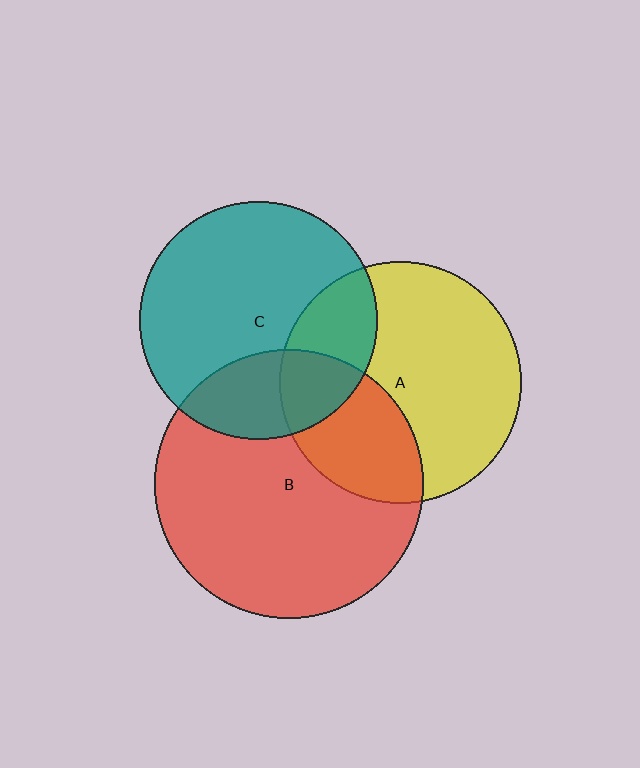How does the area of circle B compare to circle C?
Approximately 1.3 times.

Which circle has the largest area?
Circle B (red).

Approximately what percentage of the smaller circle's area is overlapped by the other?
Approximately 35%.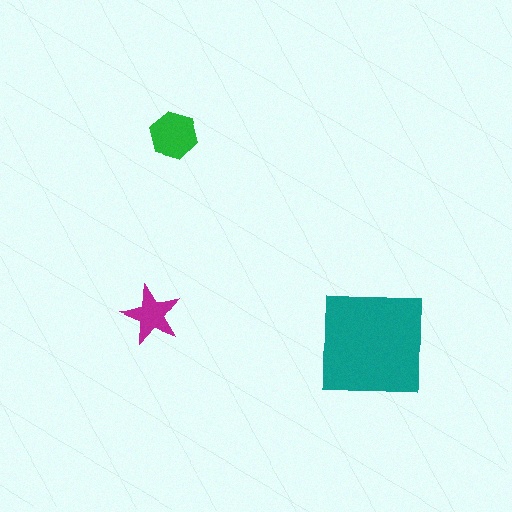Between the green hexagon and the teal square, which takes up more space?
The teal square.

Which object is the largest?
The teal square.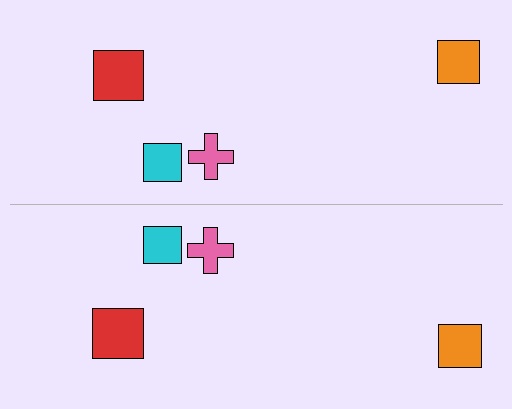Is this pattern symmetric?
Yes, this pattern has bilateral (reflection) symmetry.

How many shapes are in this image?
There are 8 shapes in this image.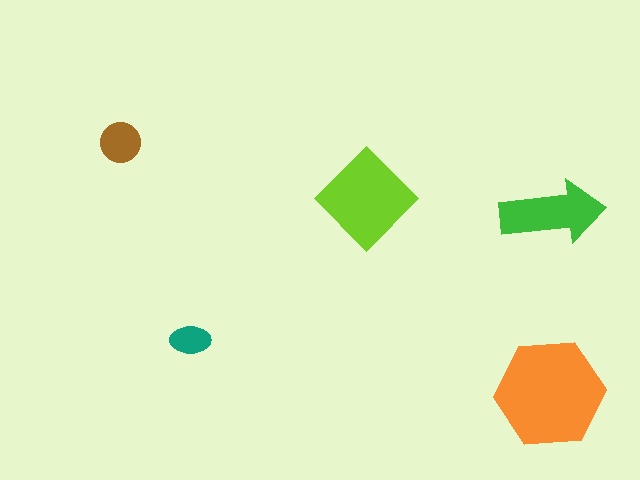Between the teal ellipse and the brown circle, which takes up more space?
The brown circle.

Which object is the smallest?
The teal ellipse.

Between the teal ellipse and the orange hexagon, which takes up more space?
The orange hexagon.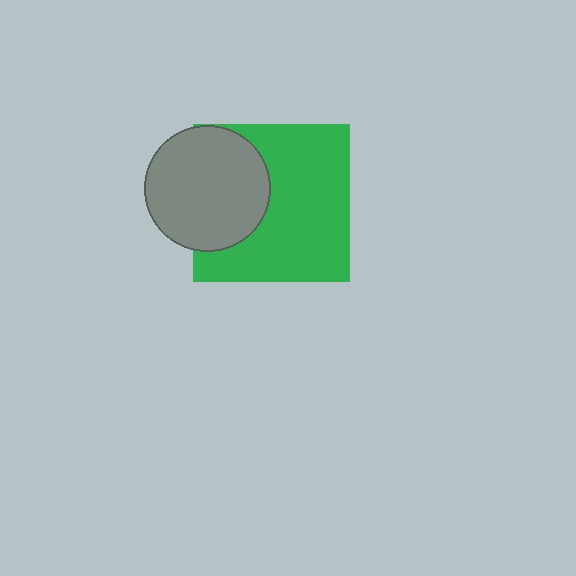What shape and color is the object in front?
The object in front is a gray circle.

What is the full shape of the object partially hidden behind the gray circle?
The partially hidden object is a green square.